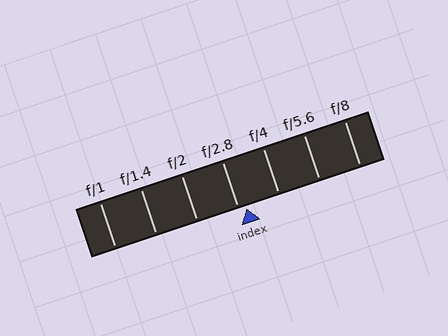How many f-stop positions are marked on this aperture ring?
There are 7 f-stop positions marked.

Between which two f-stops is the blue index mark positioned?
The index mark is between f/2.8 and f/4.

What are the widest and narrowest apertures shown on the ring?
The widest aperture shown is f/1 and the narrowest is f/8.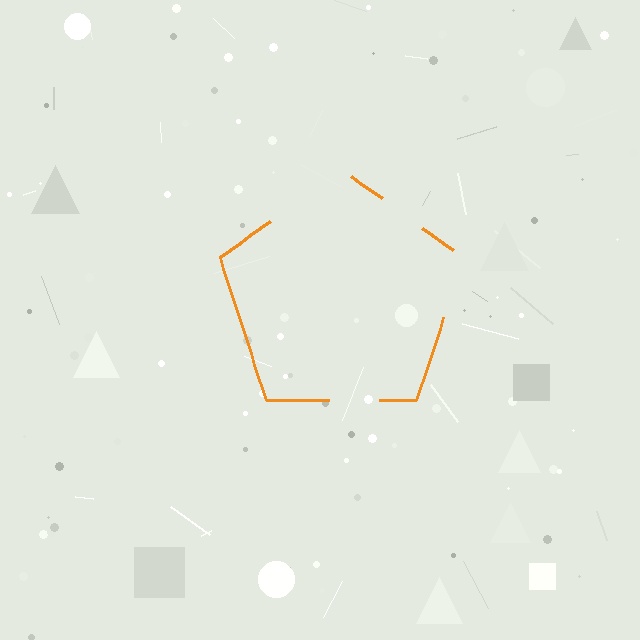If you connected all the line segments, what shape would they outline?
They would outline a pentagon.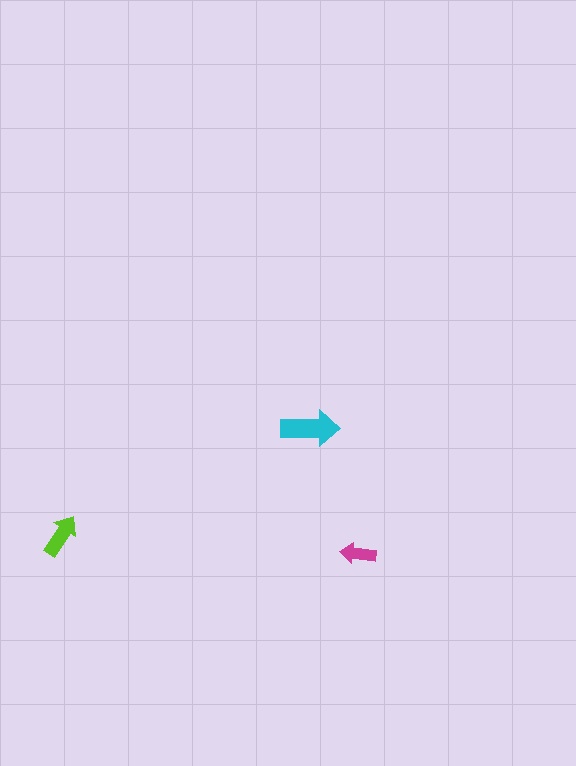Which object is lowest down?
The magenta arrow is bottommost.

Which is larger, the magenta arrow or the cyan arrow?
The cyan one.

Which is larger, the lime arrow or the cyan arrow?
The cyan one.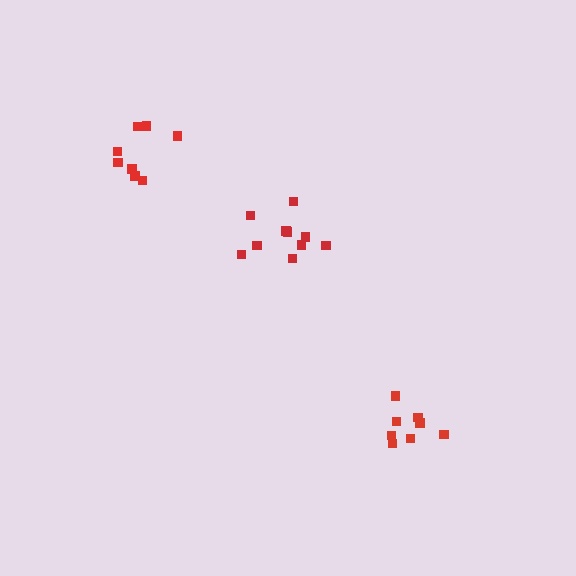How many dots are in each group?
Group 1: 10 dots, Group 2: 8 dots, Group 3: 8 dots (26 total).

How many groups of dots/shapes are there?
There are 3 groups.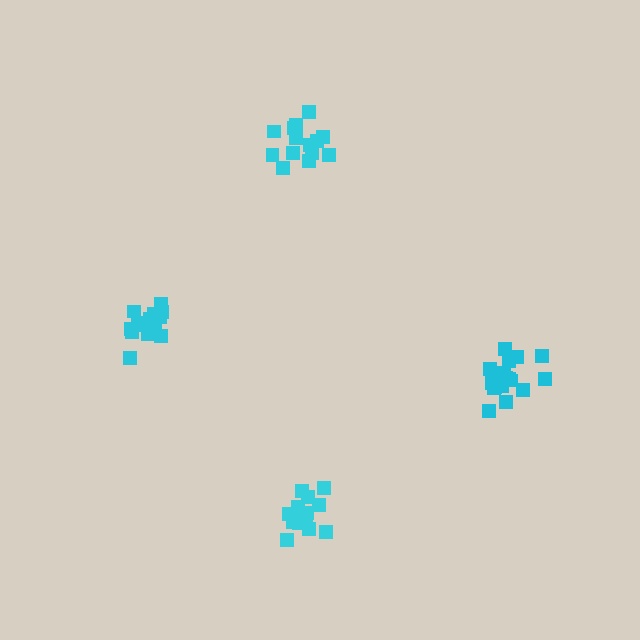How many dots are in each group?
Group 1: 17 dots, Group 2: 19 dots, Group 3: 17 dots, Group 4: 14 dots (67 total).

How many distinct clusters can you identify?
There are 4 distinct clusters.